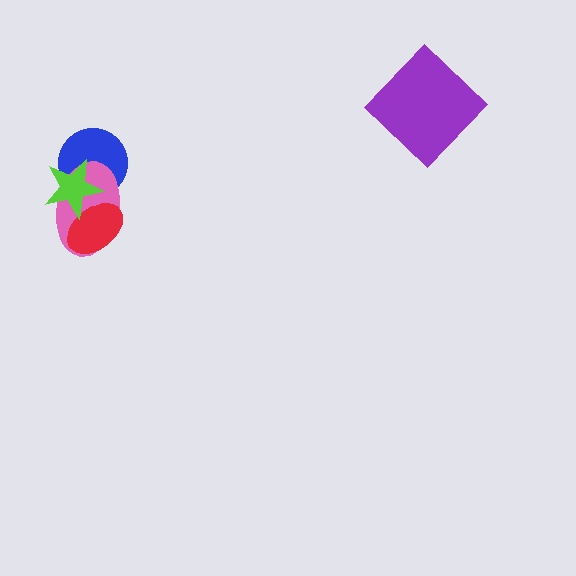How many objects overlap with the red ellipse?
2 objects overlap with the red ellipse.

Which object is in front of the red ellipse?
The lime star is in front of the red ellipse.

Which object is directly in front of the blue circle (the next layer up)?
The pink ellipse is directly in front of the blue circle.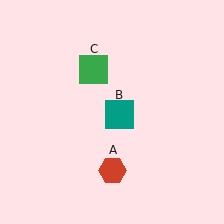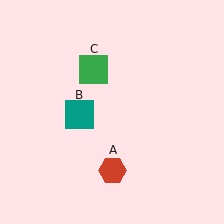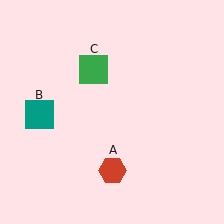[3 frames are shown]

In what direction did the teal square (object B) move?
The teal square (object B) moved left.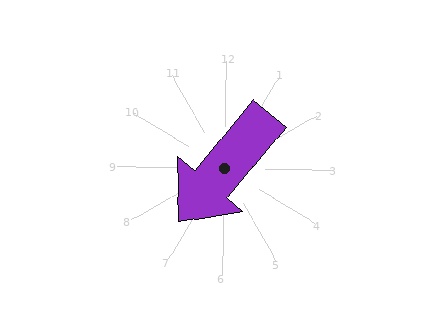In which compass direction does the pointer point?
Southwest.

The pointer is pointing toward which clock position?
Roughly 7 o'clock.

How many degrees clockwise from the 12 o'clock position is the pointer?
Approximately 219 degrees.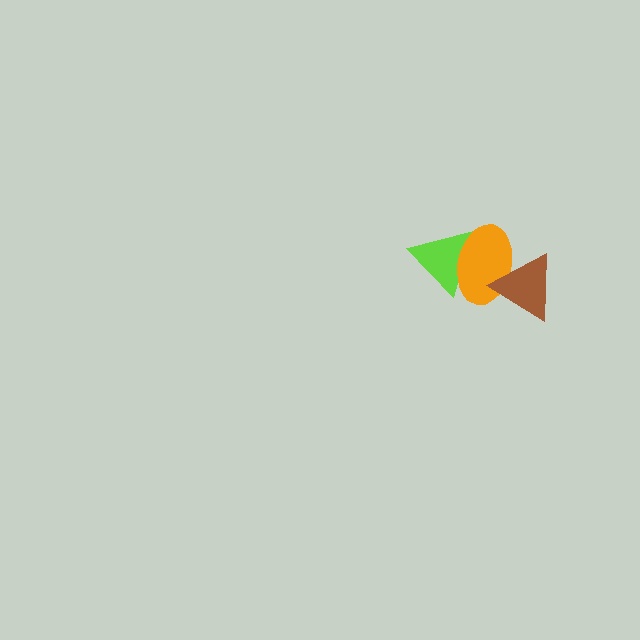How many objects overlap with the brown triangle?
1 object overlaps with the brown triangle.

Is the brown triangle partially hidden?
No, no other shape covers it.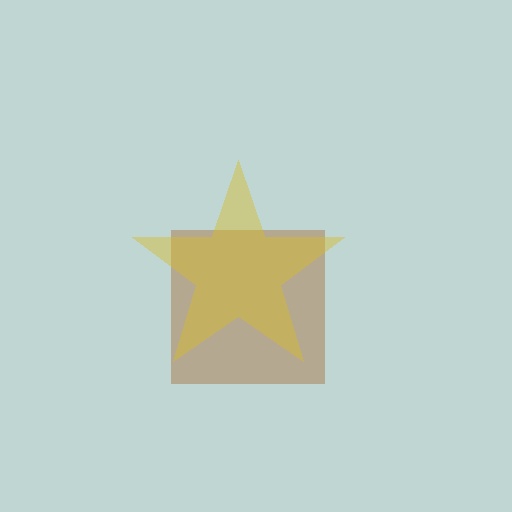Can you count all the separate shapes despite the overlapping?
Yes, there are 2 separate shapes.